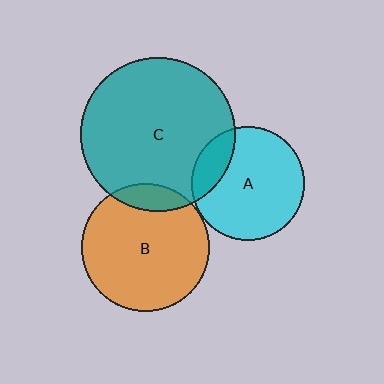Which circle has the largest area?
Circle C (teal).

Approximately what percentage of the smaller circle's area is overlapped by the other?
Approximately 20%.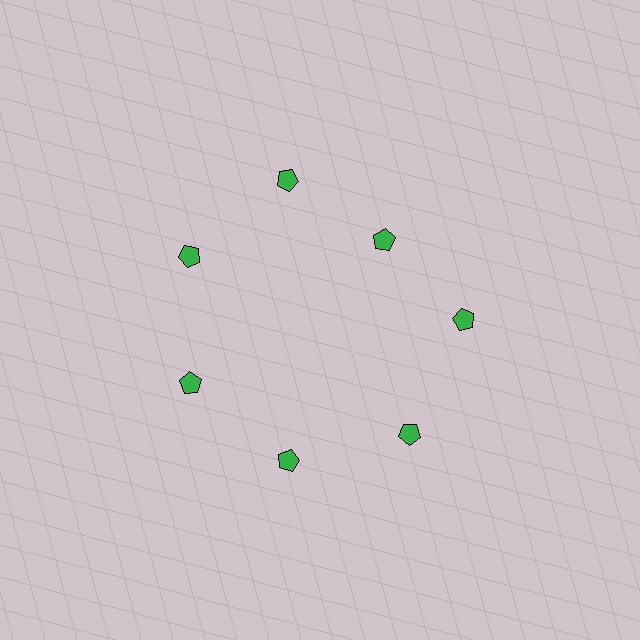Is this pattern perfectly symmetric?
No. The 7 green pentagons are arranged in a ring, but one element near the 1 o'clock position is pulled inward toward the center, breaking the 7-fold rotational symmetry.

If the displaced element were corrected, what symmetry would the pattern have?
It would have 7-fold rotational symmetry — the pattern would map onto itself every 51 degrees.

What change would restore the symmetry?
The symmetry would be restored by moving it outward, back onto the ring so that all 7 pentagons sit at equal angles and equal distance from the center.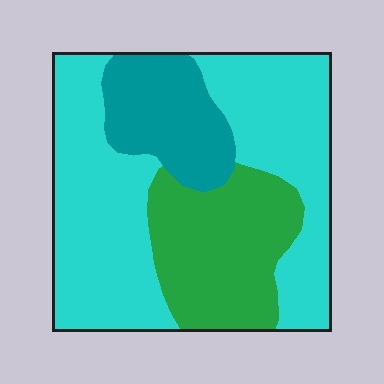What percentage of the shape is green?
Green takes up between a quarter and a half of the shape.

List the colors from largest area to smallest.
From largest to smallest: cyan, green, teal.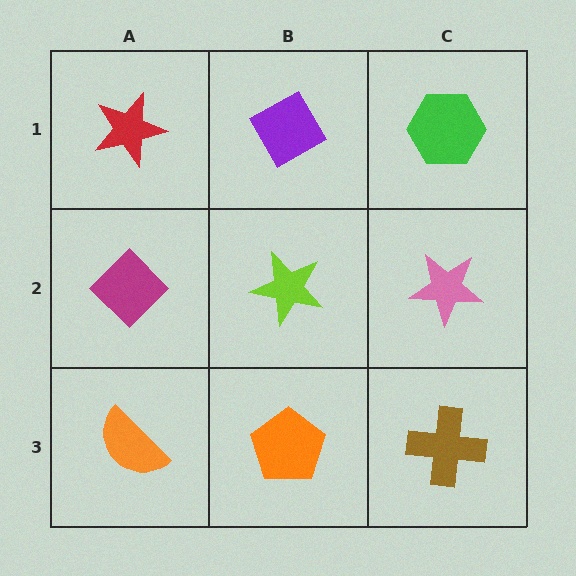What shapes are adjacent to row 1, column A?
A magenta diamond (row 2, column A), a purple diamond (row 1, column B).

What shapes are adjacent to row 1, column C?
A pink star (row 2, column C), a purple diamond (row 1, column B).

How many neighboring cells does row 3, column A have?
2.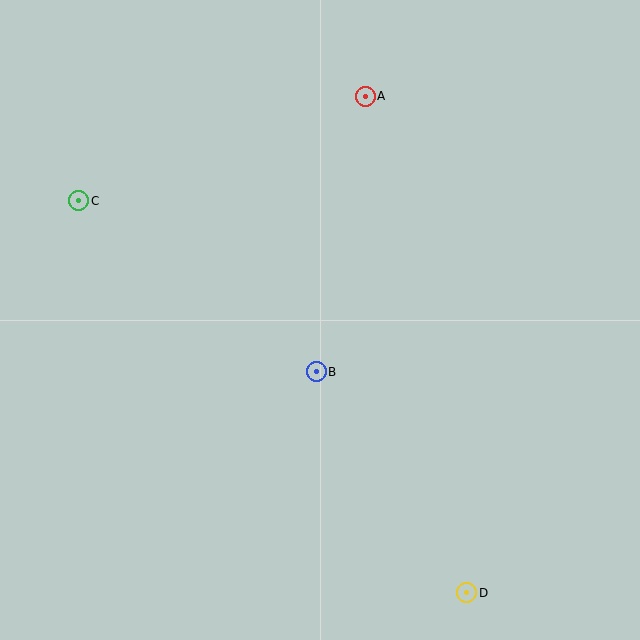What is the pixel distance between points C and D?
The distance between C and D is 551 pixels.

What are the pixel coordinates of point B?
Point B is at (316, 372).